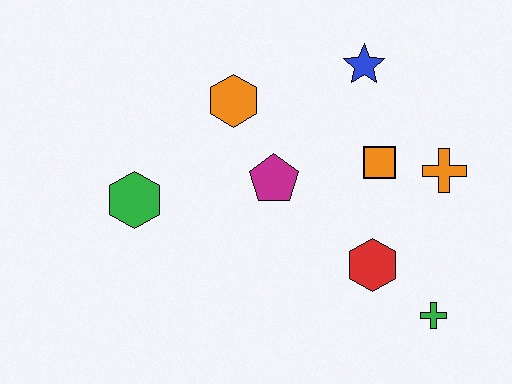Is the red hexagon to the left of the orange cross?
Yes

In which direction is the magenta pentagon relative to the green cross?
The magenta pentagon is to the left of the green cross.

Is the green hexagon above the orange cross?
No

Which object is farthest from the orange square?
The green hexagon is farthest from the orange square.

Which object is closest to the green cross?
The red hexagon is closest to the green cross.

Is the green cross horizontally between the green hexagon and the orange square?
No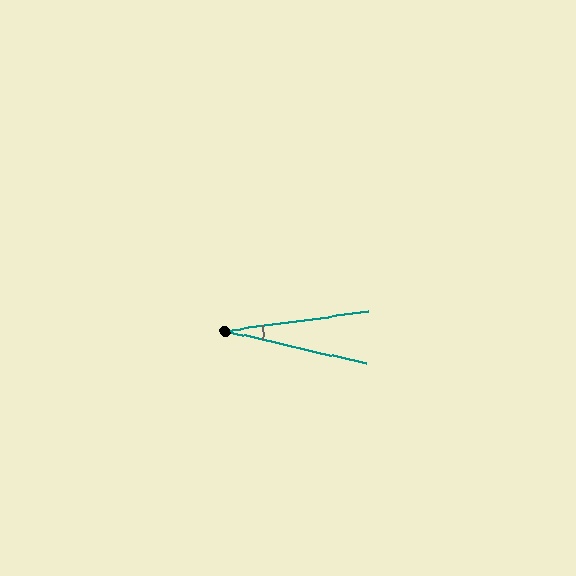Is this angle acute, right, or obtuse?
It is acute.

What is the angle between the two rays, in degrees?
Approximately 21 degrees.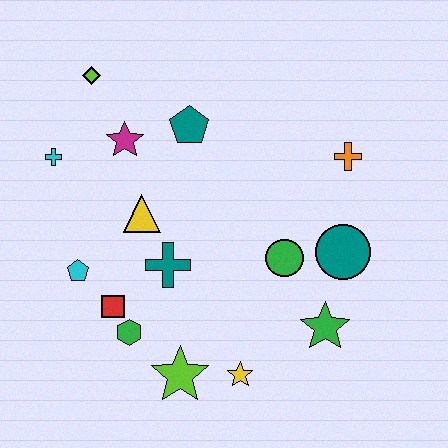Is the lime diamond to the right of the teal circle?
No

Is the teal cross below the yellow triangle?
Yes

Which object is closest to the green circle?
The teal circle is closest to the green circle.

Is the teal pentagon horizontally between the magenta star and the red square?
No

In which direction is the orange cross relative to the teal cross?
The orange cross is to the right of the teal cross.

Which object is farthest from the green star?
The lime diamond is farthest from the green star.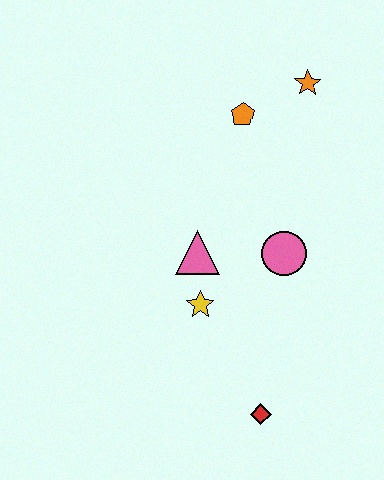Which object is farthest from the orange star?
The red diamond is farthest from the orange star.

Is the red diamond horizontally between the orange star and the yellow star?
Yes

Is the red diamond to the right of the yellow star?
Yes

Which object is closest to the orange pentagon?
The orange star is closest to the orange pentagon.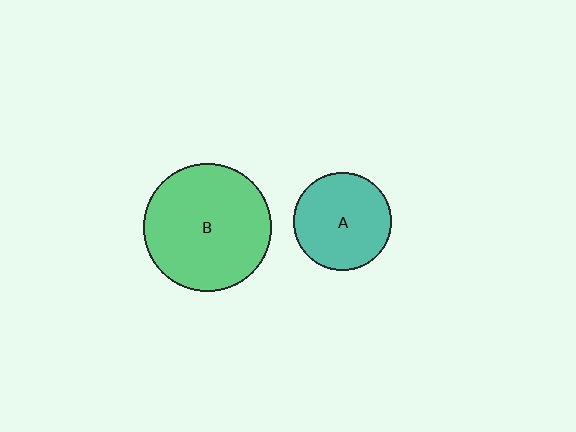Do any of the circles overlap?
No, none of the circles overlap.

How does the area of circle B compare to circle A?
Approximately 1.7 times.